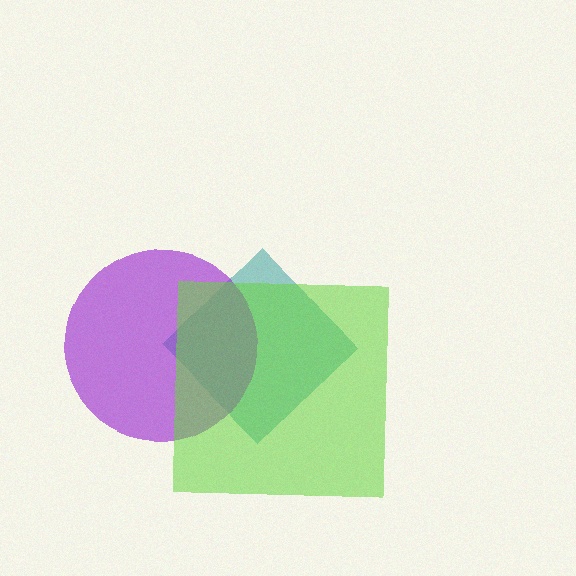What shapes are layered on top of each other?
The layered shapes are: a teal diamond, a purple circle, a lime square.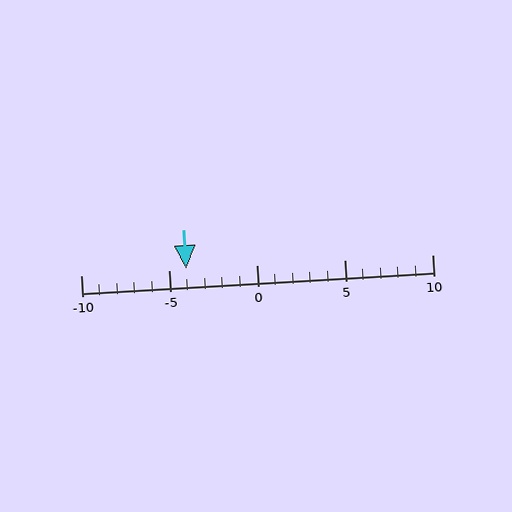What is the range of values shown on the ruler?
The ruler shows values from -10 to 10.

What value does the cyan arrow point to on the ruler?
The cyan arrow points to approximately -4.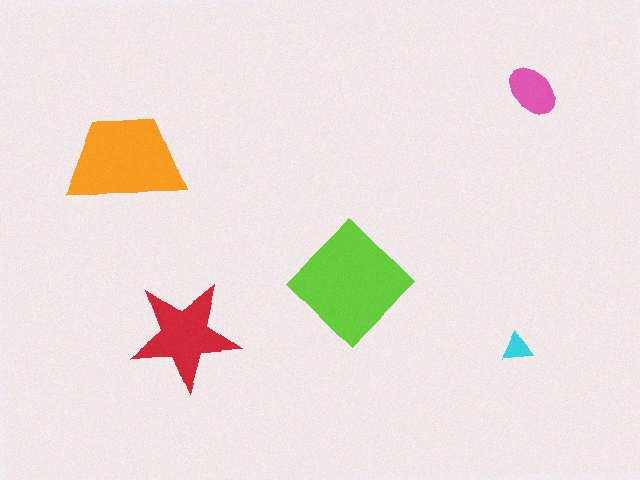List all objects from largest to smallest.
The lime diamond, the orange trapezoid, the red star, the pink ellipse, the cyan triangle.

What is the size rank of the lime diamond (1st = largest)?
1st.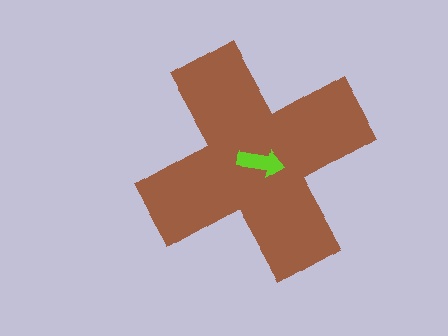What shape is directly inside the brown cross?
The lime arrow.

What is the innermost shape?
The lime arrow.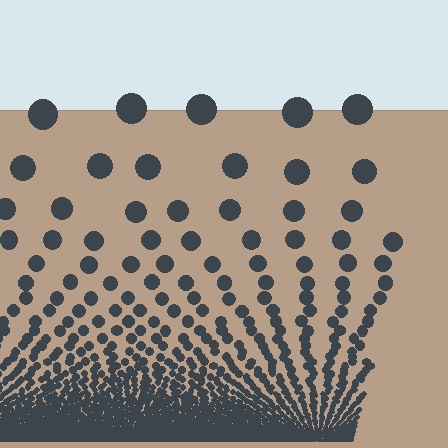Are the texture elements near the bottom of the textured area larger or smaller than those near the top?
Smaller. The gradient is inverted — elements near the bottom are smaller and denser.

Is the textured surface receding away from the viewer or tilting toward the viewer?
The surface appears to tilt toward the viewer. Texture elements get larger and sparser toward the top.